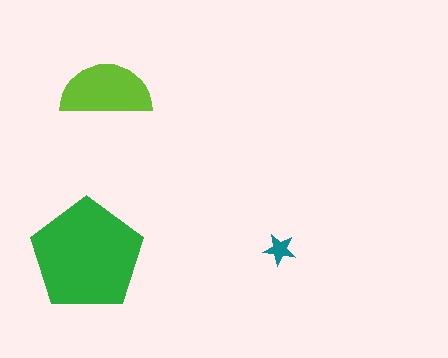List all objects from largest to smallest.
The green pentagon, the lime semicircle, the teal star.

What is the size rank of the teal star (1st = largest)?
3rd.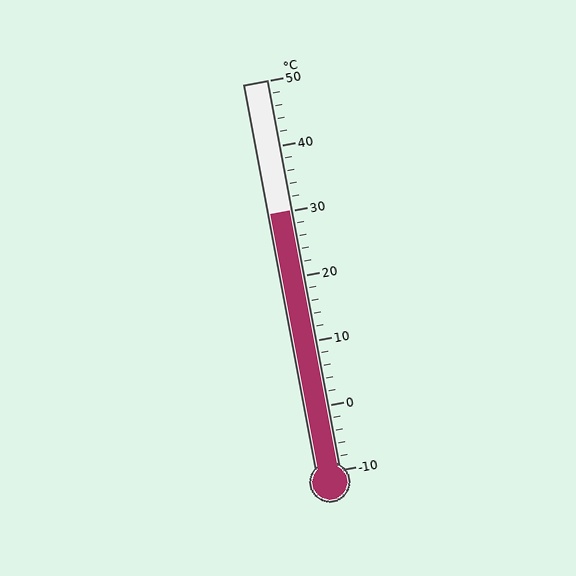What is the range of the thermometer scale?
The thermometer scale ranges from -10°C to 50°C.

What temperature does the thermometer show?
The thermometer shows approximately 30°C.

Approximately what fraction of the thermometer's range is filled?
The thermometer is filled to approximately 65% of its range.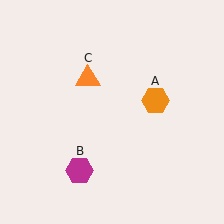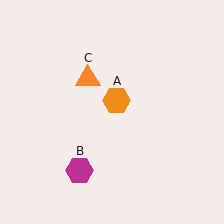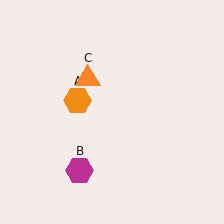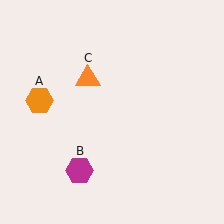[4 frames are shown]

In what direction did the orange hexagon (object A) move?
The orange hexagon (object A) moved left.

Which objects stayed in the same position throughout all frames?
Magenta hexagon (object B) and orange triangle (object C) remained stationary.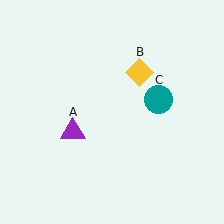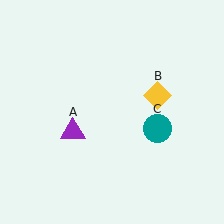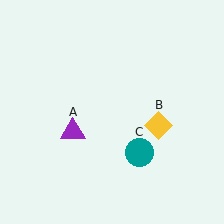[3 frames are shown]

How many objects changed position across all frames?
2 objects changed position: yellow diamond (object B), teal circle (object C).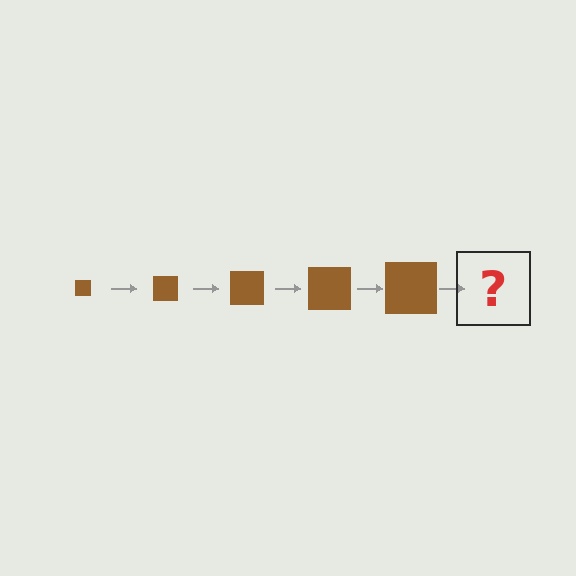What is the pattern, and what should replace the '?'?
The pattern is that the square gets progressively larger each step. The '?' should be a brown square, larger than the previous one.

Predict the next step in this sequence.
The next step is a brown square, larger than the previous one.